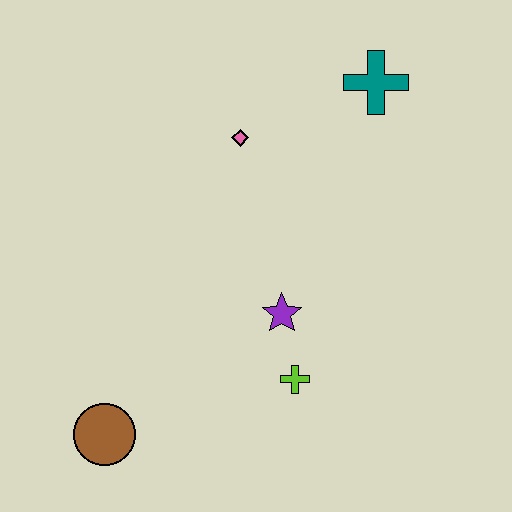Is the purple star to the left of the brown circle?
No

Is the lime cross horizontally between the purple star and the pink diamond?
No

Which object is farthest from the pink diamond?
The brown circle is farthest from the pink diamond.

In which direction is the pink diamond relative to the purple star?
The pink diamond is above the purple star.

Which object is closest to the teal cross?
The pink diamond is closest to the teal cross.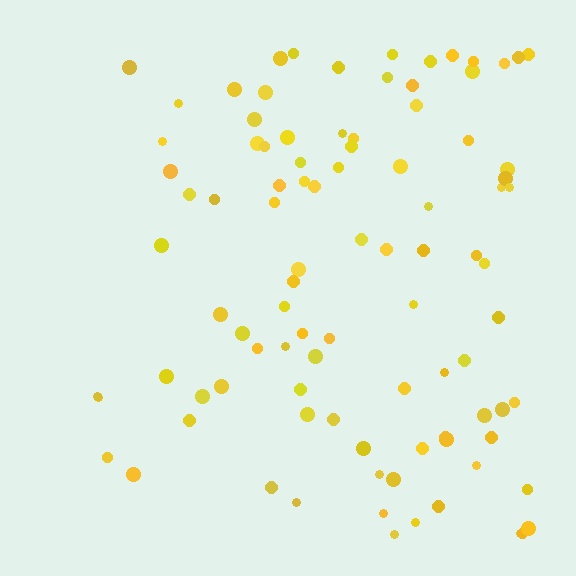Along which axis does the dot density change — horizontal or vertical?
Horizontal.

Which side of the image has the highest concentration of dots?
The right.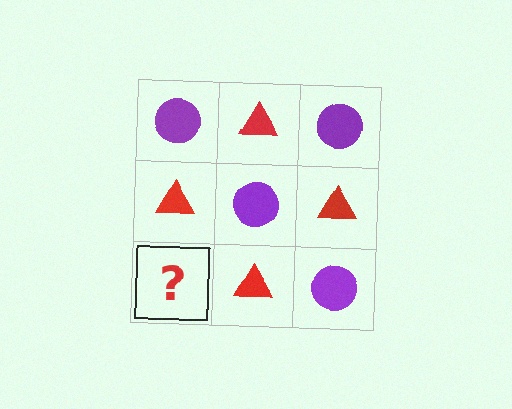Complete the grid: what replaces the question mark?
The question mark should be replaced with a purple circle.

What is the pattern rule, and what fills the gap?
The rule is that it alternates purple circle and red triangle in a checkerboard pattern. The gap should be filled with a purple circle.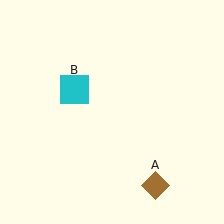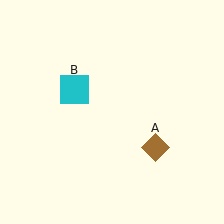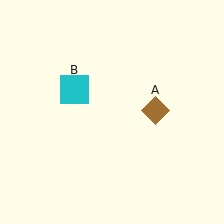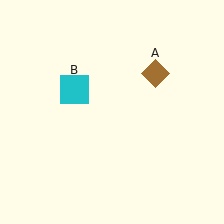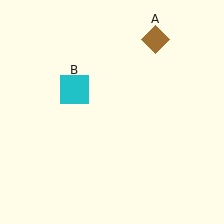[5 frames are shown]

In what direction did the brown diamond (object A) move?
The brown diamond (object A) moved up.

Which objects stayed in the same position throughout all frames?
Cyan square (object B) remained stationary.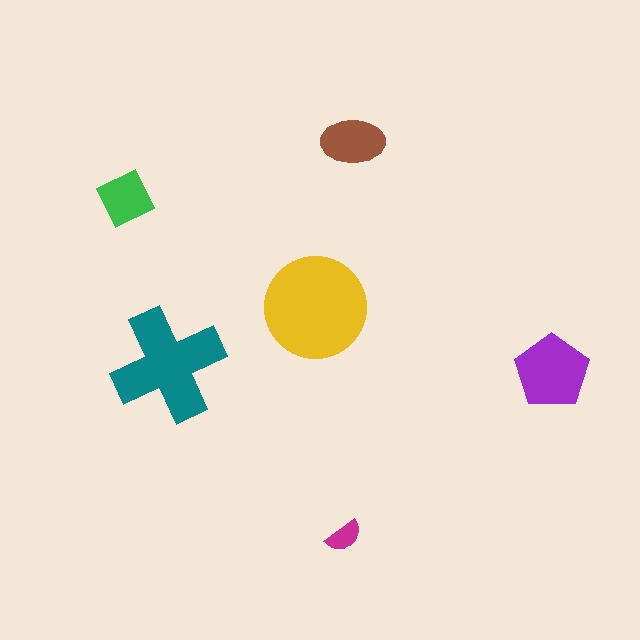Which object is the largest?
The yellow circle.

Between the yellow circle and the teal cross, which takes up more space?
The yellow circle.